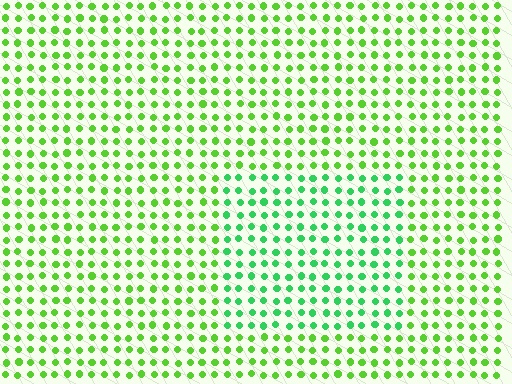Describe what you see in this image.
The image is filled with small lime elements in a uniform arrangement. A rectangle-shaped region is visible where the elements are tinted to a slightly different hue, forming a subtle color boundary.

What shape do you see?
I see a rectangle.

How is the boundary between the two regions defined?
The boundary is defined purely by a slight shift in hue (about 31 degrees). Spacing, size, and orientation are identical on both sides.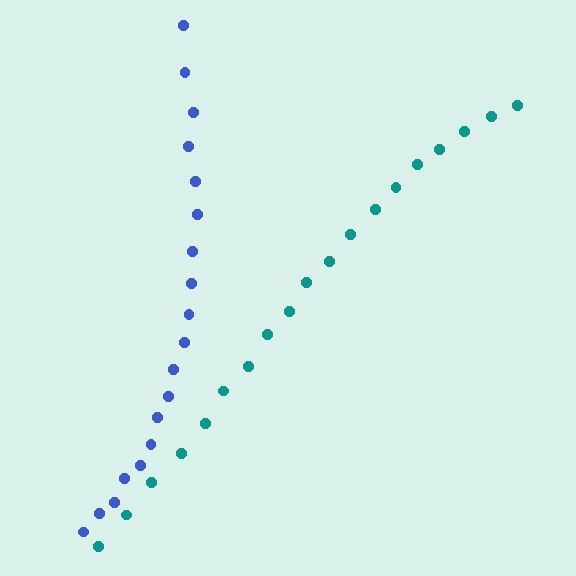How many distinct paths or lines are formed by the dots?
There are 2 distinct paths.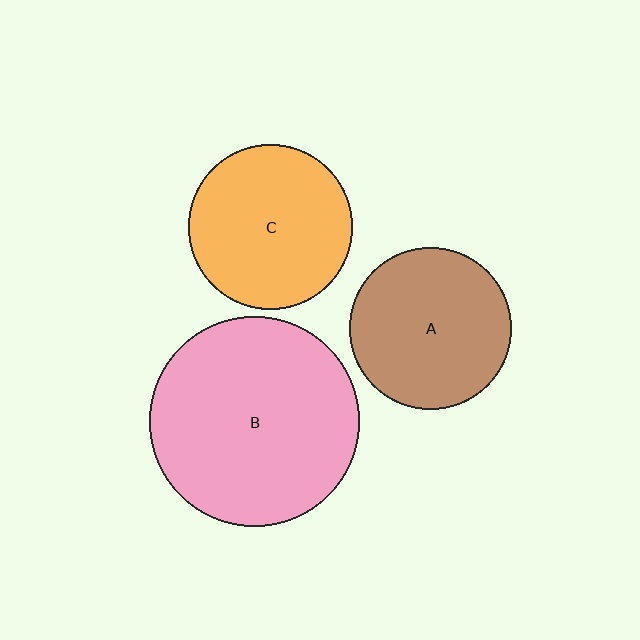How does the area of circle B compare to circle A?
Approximately 1.7 times.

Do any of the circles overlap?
No, none of the circles overlap.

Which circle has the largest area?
Circle B (pink).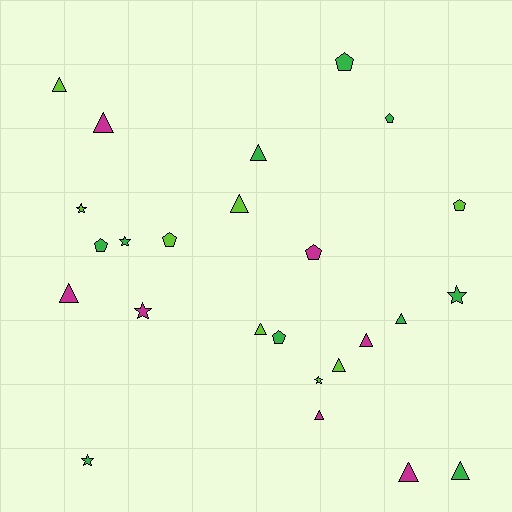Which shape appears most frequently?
Triangle, with 12 objects.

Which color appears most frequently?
Green, with 10 objects.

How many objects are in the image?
There are 25 objects.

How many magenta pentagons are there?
There is 1 magenta pentagon.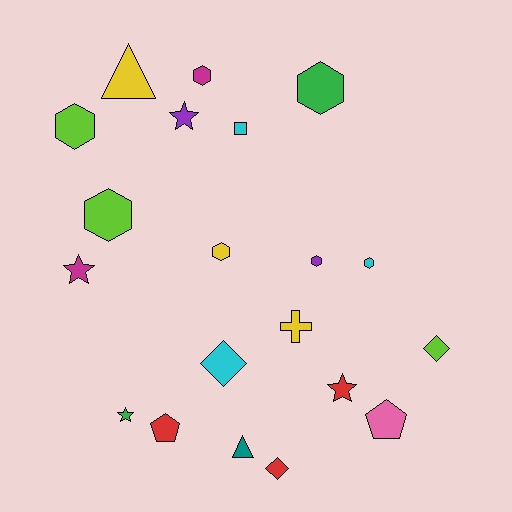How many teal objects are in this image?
There is 1 teal object.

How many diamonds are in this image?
There are 3 diamonds.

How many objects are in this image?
There are 20 objects.